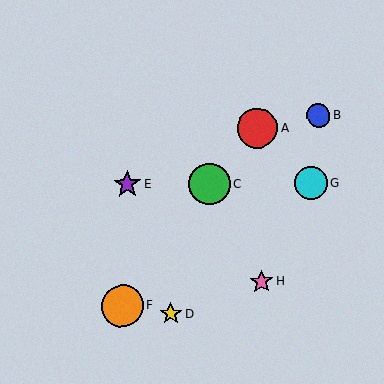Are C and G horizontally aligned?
Yes, both are at y≈184.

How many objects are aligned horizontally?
3 objects (C, E, G) are aligned horizontally.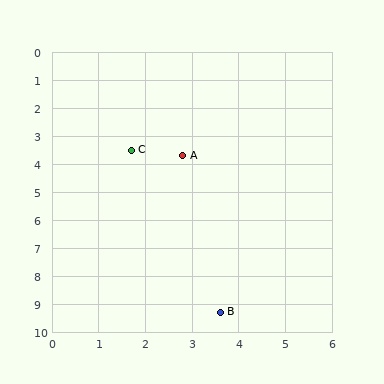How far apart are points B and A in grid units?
Points B and A are about 5.7 grid units apart.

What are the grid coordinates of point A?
Point A is at approximately (2.8, 3.7).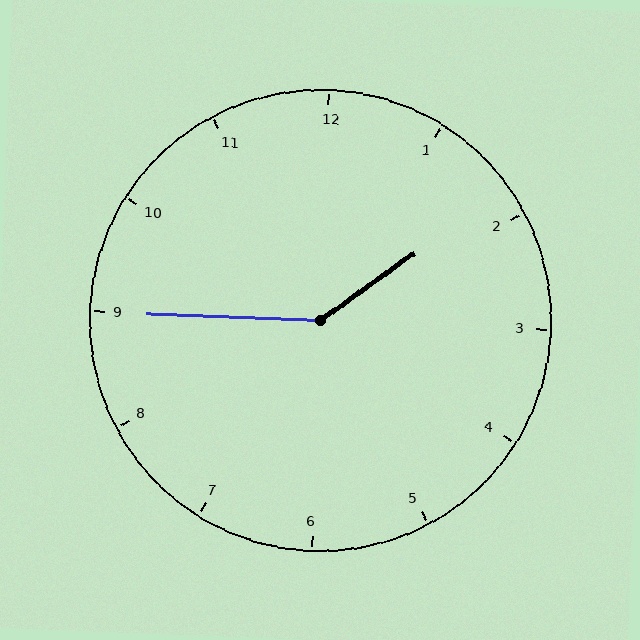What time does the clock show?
1:45.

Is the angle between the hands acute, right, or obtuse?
It is obtuse.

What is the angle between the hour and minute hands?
Approximately 142 degrees.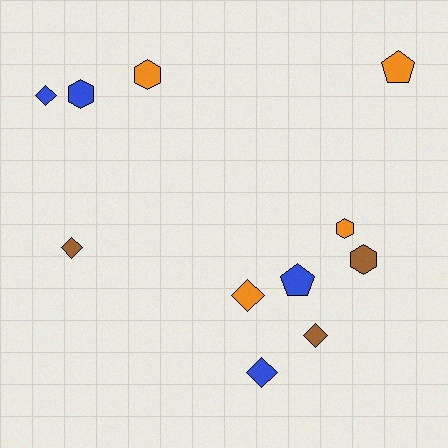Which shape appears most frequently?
Diamond, with 5 objects.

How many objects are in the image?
There are 11 objects.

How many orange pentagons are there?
There is 1 orange pentagon.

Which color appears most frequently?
Blue, with 4 objects.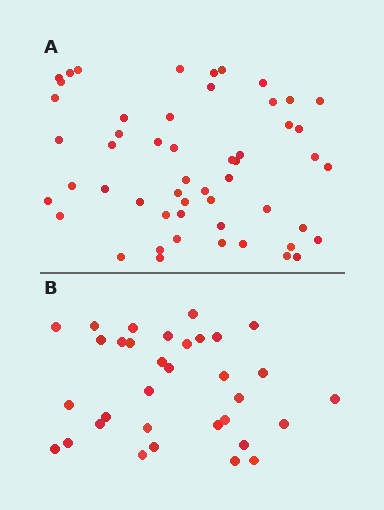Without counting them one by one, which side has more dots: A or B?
Region A (the top region) has more dots.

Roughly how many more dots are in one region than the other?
Region A has approximately 20 more dots than region B.